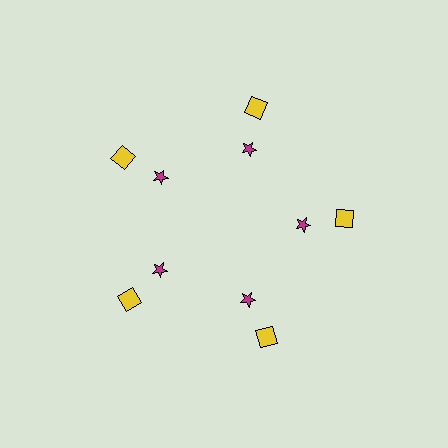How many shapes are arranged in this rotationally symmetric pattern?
There are 10 shapes, arranged in 5 groups of 2.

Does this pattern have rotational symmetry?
Yes, this pattern has 5-fold rotational symmetry. It looks the same after rotating 72 degrees around the center.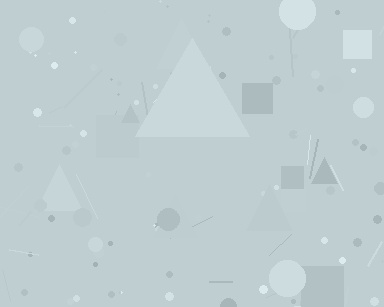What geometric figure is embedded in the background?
A triangle is embedded in the background.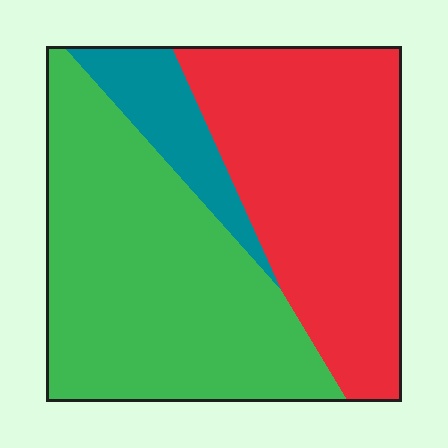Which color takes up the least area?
Teal, at roughly 10%.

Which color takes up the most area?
Green, at roughly 50%.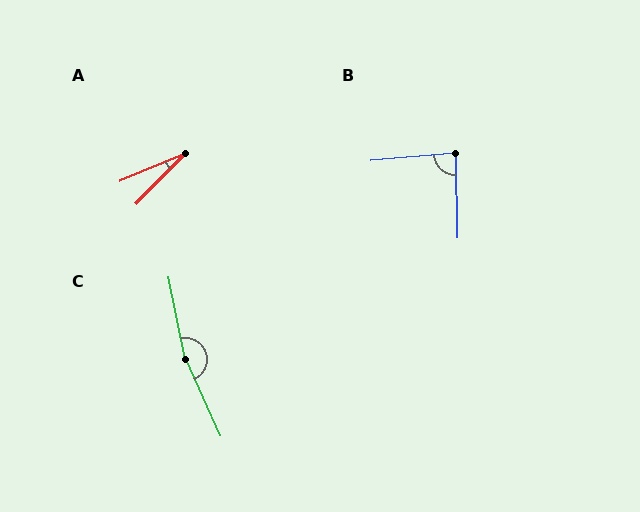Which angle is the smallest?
A, at approximately 23 degrees.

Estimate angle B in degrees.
Approximately 86 degrees.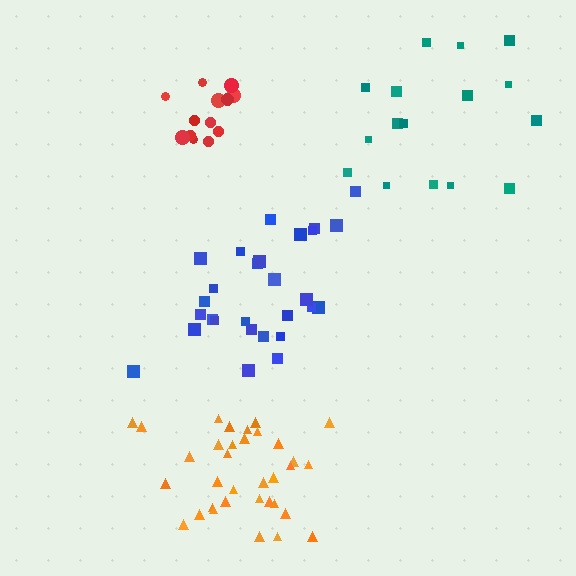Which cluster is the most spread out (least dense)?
Teal.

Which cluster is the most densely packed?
Orange.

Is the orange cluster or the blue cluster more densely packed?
Orange.